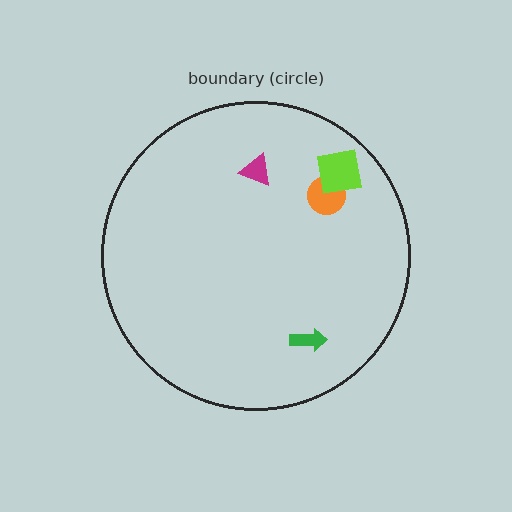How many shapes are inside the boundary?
4 inside, 0 outside.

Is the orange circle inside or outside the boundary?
Inside.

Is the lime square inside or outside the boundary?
Inside.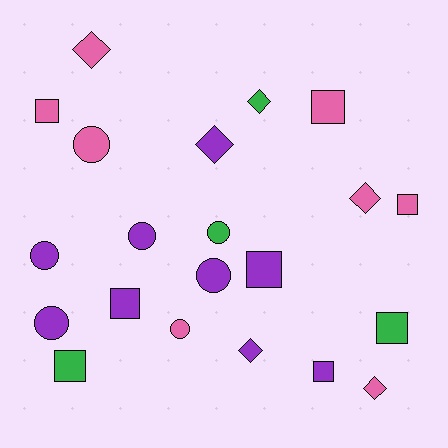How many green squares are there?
There are 2 green squares.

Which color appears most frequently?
Purple, with 9 objects.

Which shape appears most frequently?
Square, with 8 objects.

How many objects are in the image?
There are 21 objects.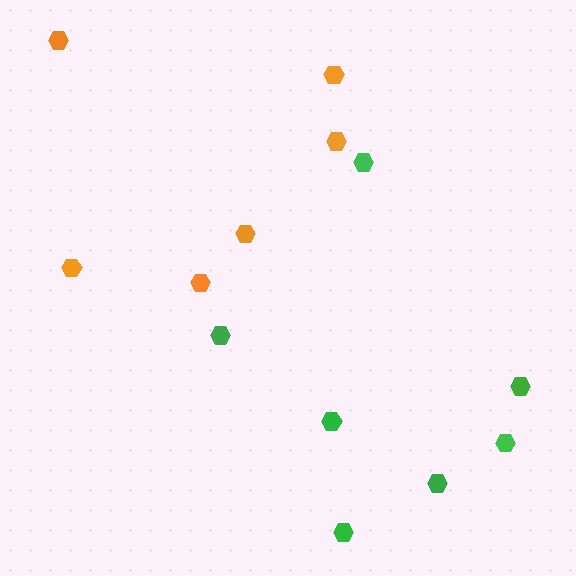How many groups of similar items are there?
There are 2 groups: one group of orange hexagons (6) and one group of green hexagons (7).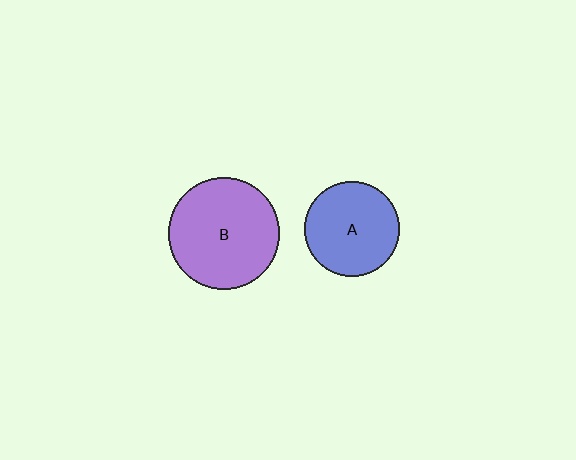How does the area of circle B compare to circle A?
Approximately 1.4 times.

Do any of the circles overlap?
No, none of the circles overlap.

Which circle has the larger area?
Circle B (purple).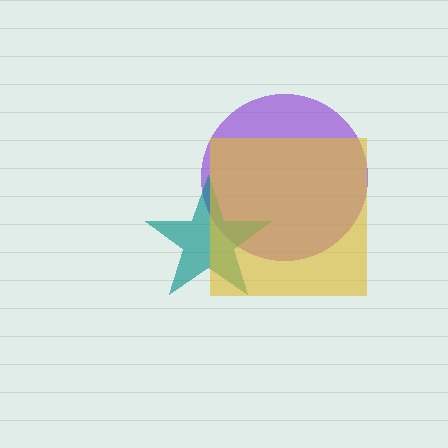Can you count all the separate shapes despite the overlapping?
Yes, there are 3 separate shapes.